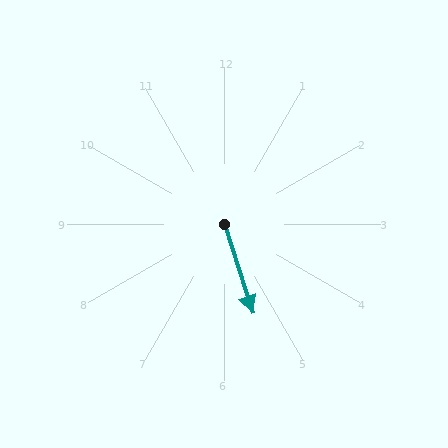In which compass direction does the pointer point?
South.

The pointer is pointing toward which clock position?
Roughly 5 o'clock.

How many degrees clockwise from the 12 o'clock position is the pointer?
Approximately 162 degrees.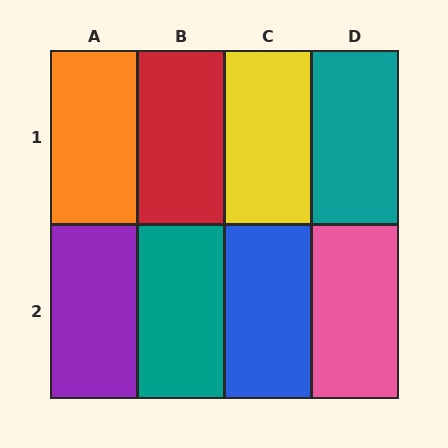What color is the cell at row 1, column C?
Yellow.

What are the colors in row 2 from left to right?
Purple, teal, blue, pink.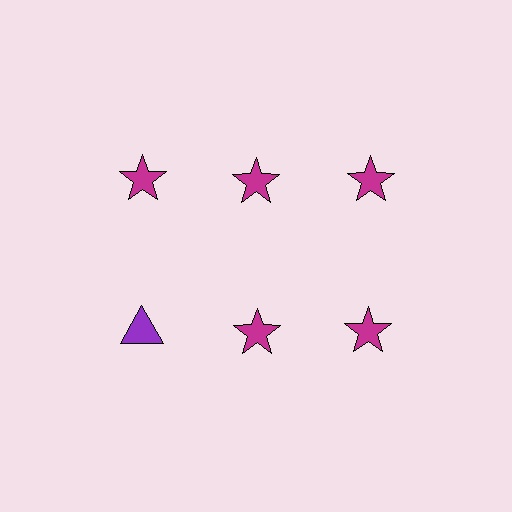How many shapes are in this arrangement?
There are 6 shapes arranged in a grid pattern.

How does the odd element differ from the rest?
It differs in both color (purple instead of magenta) and shape (triangle instead of star).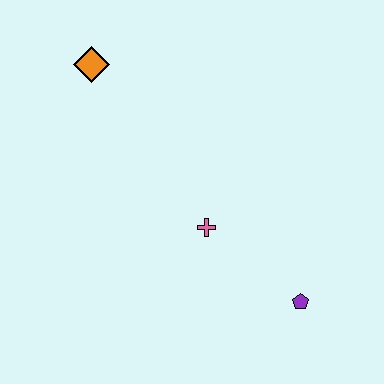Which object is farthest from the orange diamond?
The purple pentagon is farthest from the orange diamond.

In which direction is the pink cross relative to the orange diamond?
The pink cross is below the orange diamond.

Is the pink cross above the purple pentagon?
Yes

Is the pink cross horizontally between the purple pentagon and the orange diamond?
Yes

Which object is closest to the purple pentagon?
The pink cross is closest to the purple pentagon.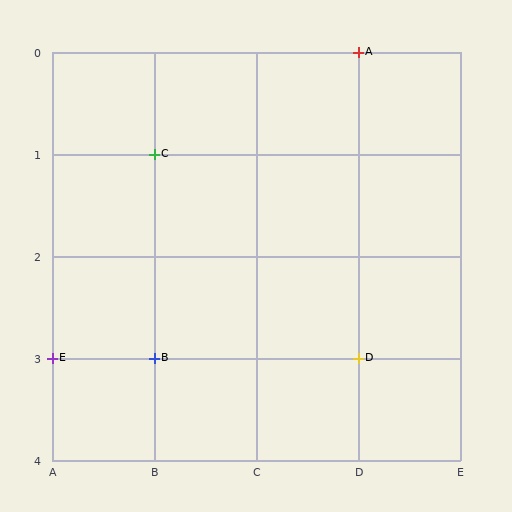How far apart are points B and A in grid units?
Points B and A are 2 columns and 3 rows apart (about 3.6 grid units diagonally).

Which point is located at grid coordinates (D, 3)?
Point D is at (D, 3).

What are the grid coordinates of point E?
Point E is at grid coordinates (A, 3).